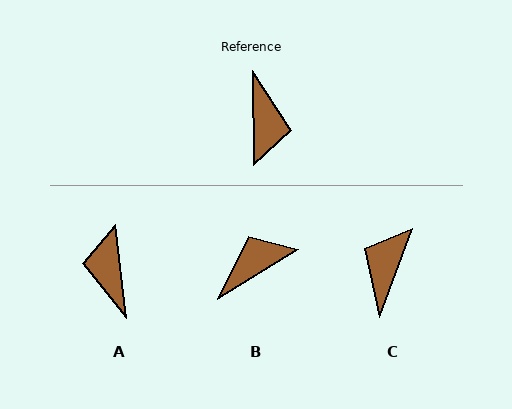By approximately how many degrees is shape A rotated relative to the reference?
Approximately 174 degrees clockwise.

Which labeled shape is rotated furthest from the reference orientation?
A, about 174 degrees away.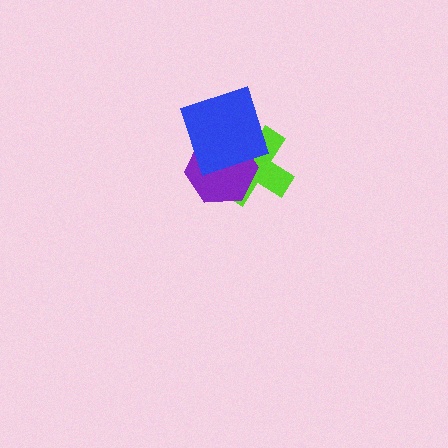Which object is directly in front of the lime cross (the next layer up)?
The purple hexagon is directly in front of the lime cross.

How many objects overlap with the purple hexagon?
2 objects overlap with the purple hexagon.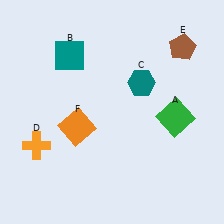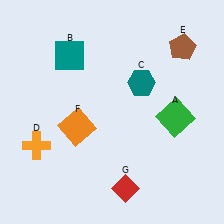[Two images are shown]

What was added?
A red diamond (G) was added in Image 2.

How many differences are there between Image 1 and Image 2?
There is 1 difference between the two images.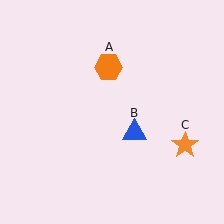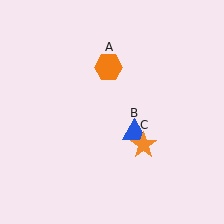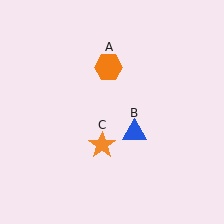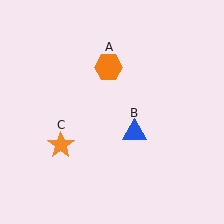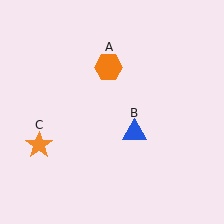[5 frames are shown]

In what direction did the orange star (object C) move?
The orange star (object C) moved left.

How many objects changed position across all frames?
1 object changed position: orange star (object C).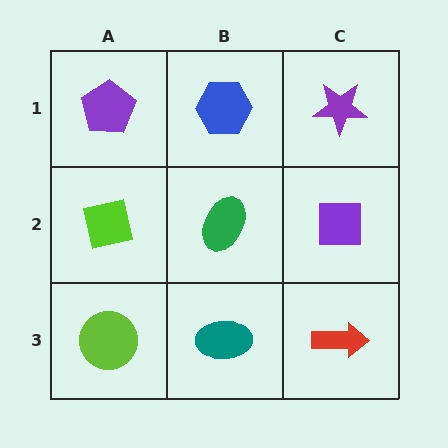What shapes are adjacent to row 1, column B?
A green ellipse (row 2, column B), a purple pentagon (row 1, column A), a purple star (row 1, column C).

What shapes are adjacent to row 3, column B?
A green ellipse (row 2, column B), a lime circle (row 3, column A), a red arrow (row 3, column C).